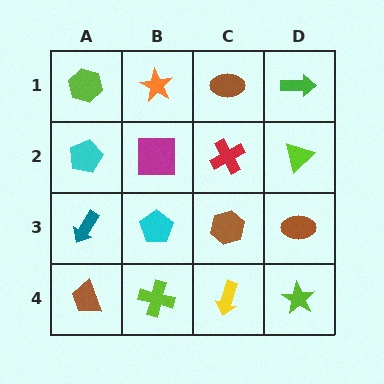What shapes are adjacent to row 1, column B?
A magenta square (row 2, column B), a lime hexagon (row 1, column A), a brown ellipse (row 1, column C).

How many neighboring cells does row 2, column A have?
3.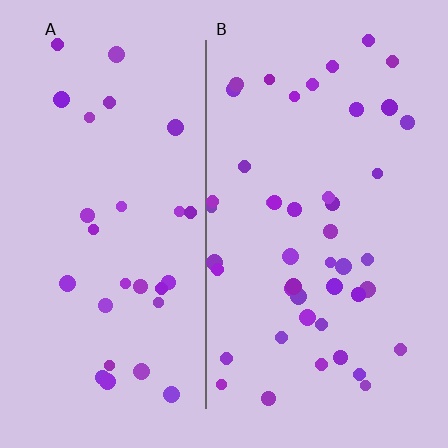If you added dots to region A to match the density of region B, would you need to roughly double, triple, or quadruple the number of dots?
Approximately double.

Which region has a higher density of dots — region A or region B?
B (the right).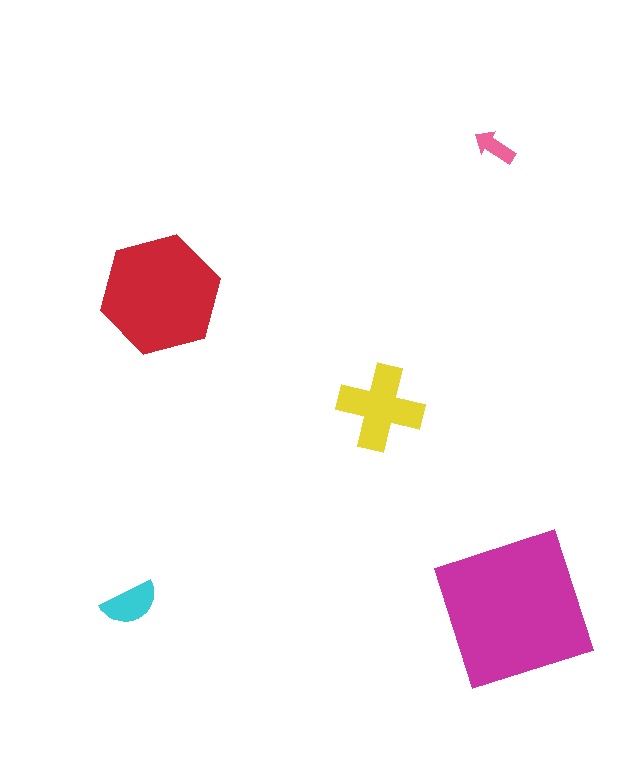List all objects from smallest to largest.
The pink arrow, the cyan semicircle, the yellow cross, the red hexagon, the magenta square.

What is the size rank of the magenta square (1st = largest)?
1st.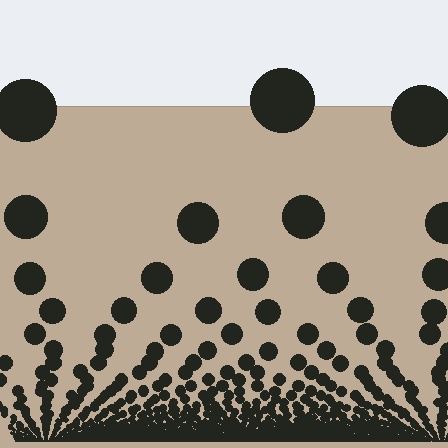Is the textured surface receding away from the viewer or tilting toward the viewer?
The surface appears to tilt toward the viewer. Texture elements get larger and sparser toward the top.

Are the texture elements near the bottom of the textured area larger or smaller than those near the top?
Smaller. The gradient is inverted — elements near the bottom are smaller and denser.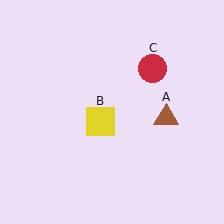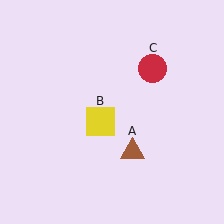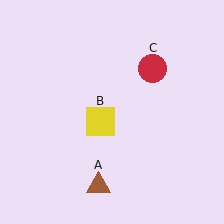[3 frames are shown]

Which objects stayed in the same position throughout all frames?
Yellow square (object B) and red circle (object C) remained stationary.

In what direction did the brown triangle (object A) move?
The brown triangle (object A) moved down and to the left.